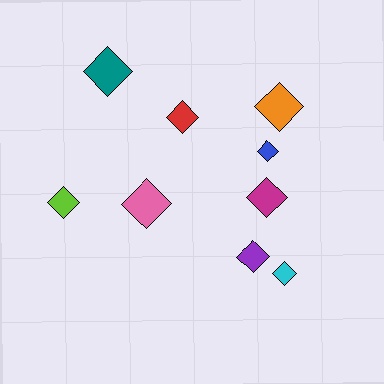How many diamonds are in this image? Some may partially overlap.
There are 9 diamonds.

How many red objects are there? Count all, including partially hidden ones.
There is 1 red object.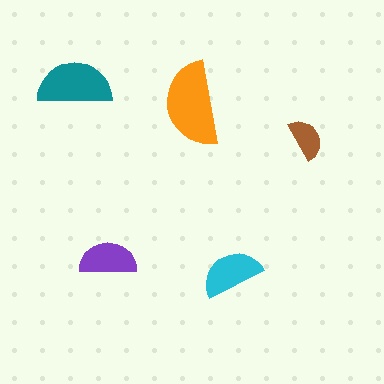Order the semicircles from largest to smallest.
the orange one, the teal one, the cyan one, the purple one, the brown one.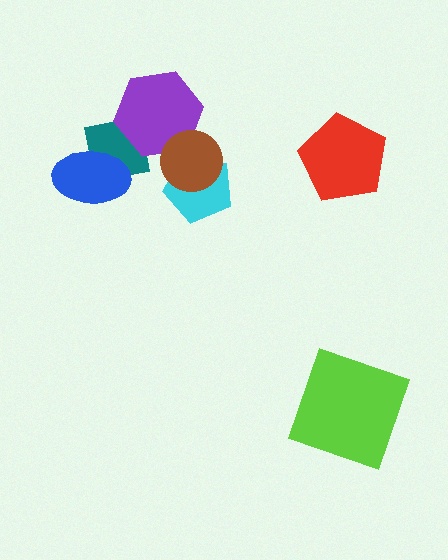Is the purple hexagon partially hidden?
Yes, it is partially covered by another shape.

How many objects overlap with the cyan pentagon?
1 object overlaps with the cyan pentagon.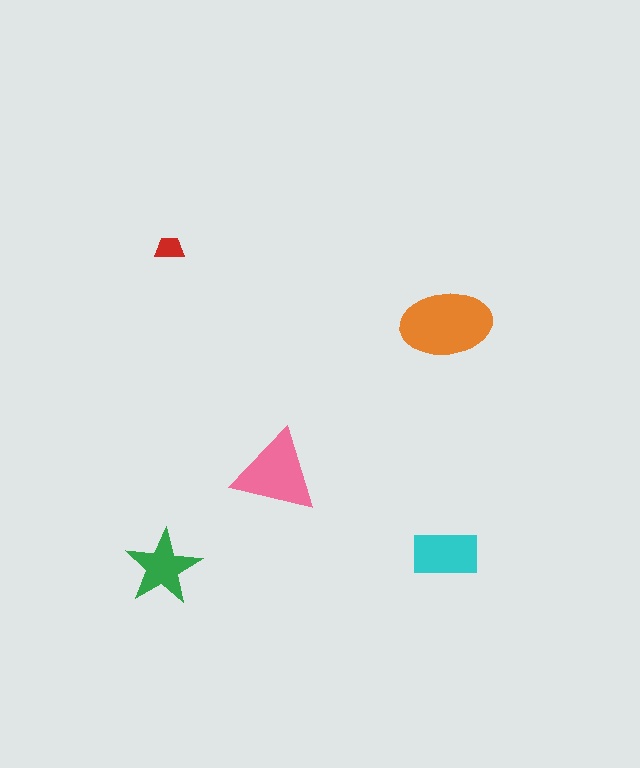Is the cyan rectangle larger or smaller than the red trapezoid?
Larger.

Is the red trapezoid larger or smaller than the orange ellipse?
Smaller.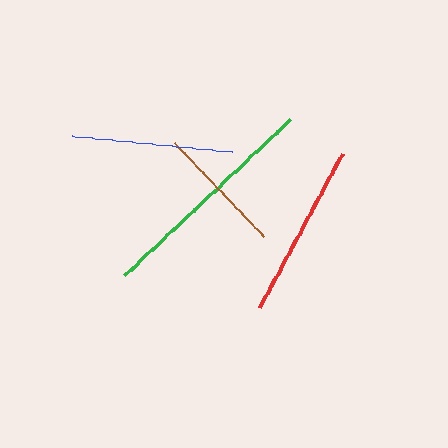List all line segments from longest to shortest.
From longest to shortest: green, red, blue, brown.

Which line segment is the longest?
The green line is the longest at approximately 228 pixels.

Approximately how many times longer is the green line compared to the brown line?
The green line is approximately 1.8 times the length of the brown line.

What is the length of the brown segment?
The brown segment is approximately 129 pixels long.